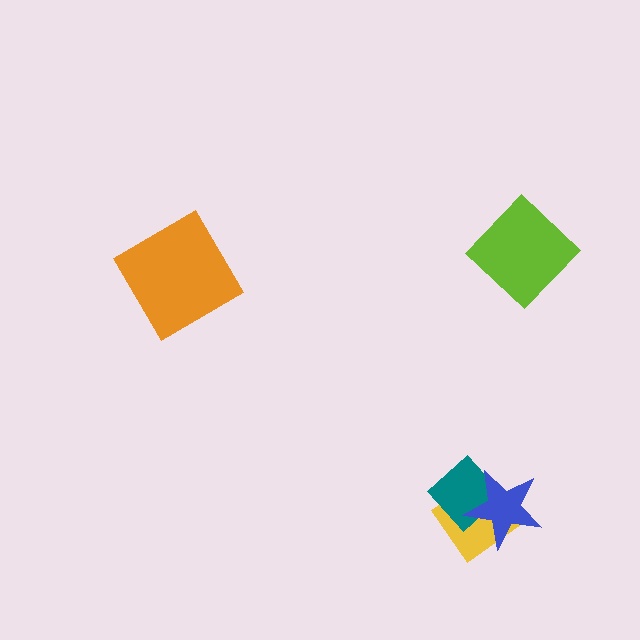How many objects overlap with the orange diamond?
0 objects overlap with the orange diamond.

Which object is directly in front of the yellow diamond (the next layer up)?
The teal diamond is directly in front of the yellow diamond.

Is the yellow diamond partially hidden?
Yes, it is partially covered by another shape.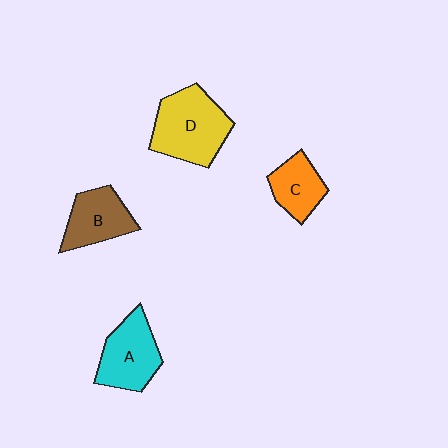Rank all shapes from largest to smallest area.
From largest to smallest: D (yellow), A (cyan), B (brown), C (orange).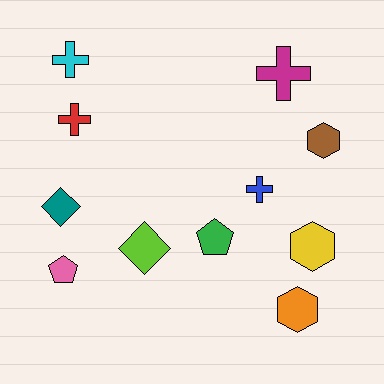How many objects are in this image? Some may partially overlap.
There are 11 objects.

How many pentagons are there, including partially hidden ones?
There are 2 pentagons.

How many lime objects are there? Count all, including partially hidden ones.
There is 1 lime object.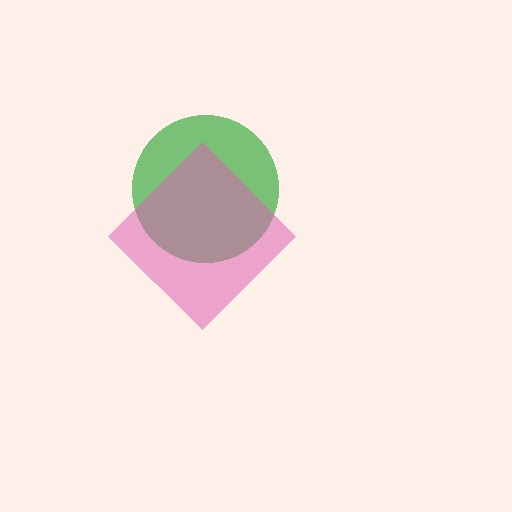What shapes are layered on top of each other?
The layered shapes are: a green circle, a pink diamond.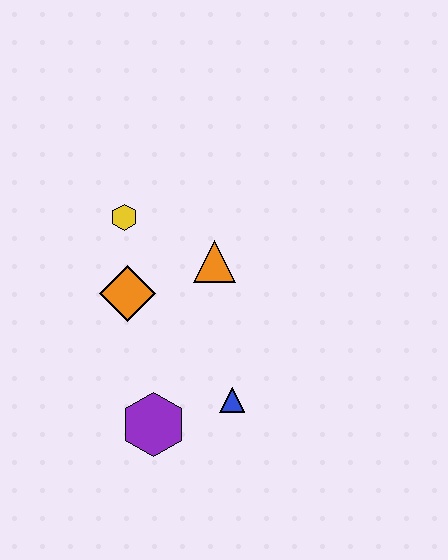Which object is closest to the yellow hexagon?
The orange diamond is closest to the yellow hexagon.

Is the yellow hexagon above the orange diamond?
Yes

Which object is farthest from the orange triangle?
The purple hexagon is farthest from the orange triangle.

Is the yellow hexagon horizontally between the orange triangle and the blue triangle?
No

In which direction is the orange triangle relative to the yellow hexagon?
The orange triangle is to the right of the yellow hexagon.